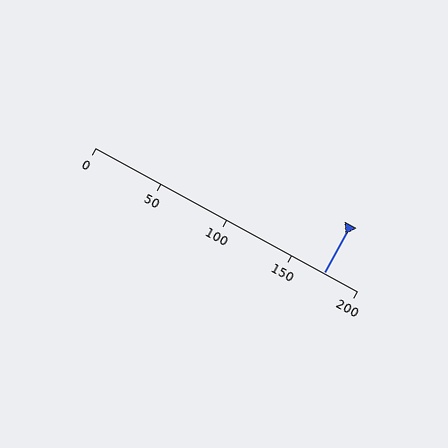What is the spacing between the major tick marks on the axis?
The major ticks are spaced 50 apart.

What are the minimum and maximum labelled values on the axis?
The axis runs from 0 to 200.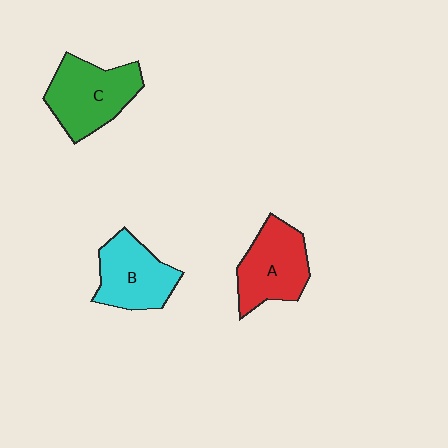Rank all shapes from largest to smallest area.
From largest to smallest: C (green), A (red), B (cyan).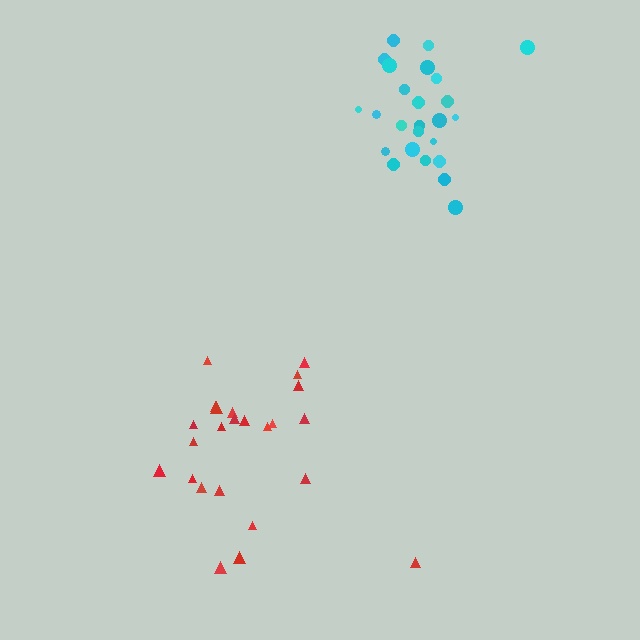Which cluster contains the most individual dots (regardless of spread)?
Cyan (25).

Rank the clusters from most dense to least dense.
cyan, red.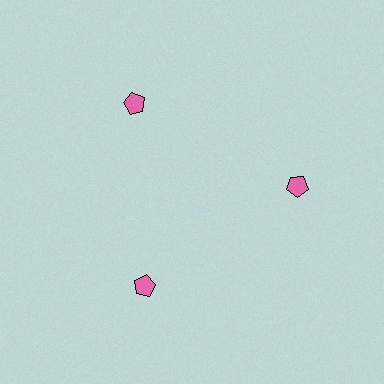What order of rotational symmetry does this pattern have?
This pattern has 3-fold rotational symmetry.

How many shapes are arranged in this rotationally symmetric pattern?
There are 3 shapes, arranged in 3 groups of 1.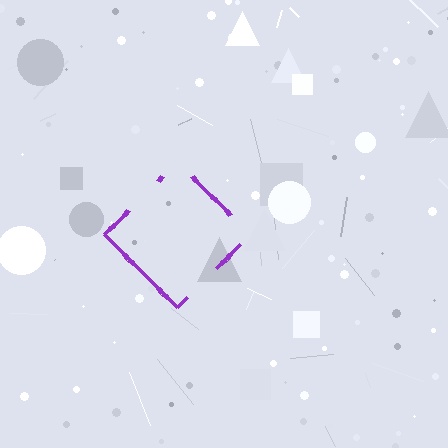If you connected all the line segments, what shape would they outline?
They would outline a diamond.